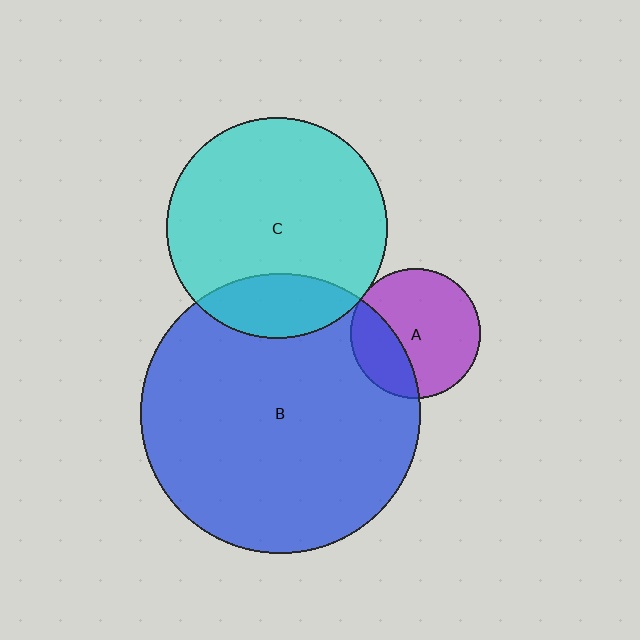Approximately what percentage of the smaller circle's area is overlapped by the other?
Approximately 30%.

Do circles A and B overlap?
Yes.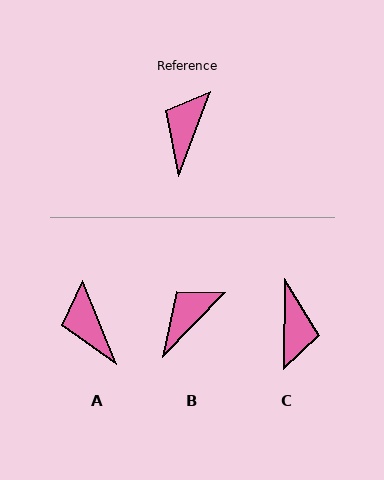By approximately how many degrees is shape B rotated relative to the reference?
Approximately 23 degrees clockwise.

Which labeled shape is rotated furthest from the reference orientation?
C, about 160 degrees away.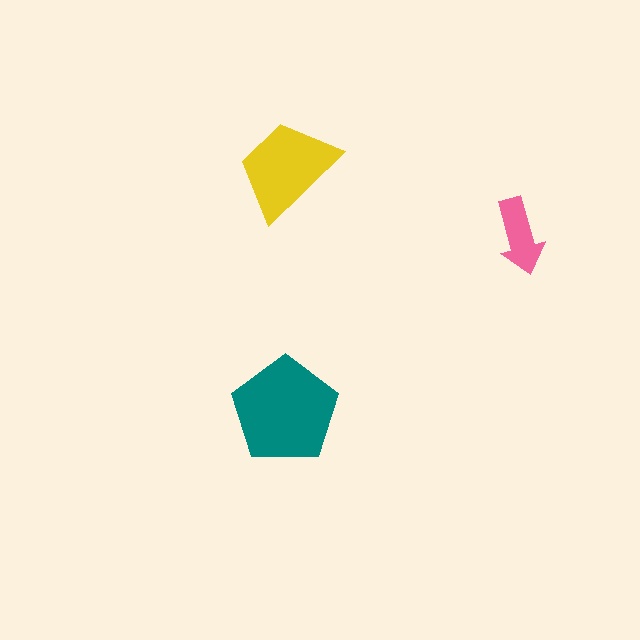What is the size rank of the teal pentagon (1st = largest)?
1st.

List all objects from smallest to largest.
The pink arrow, the yellow trapezoid, the teal pentagon.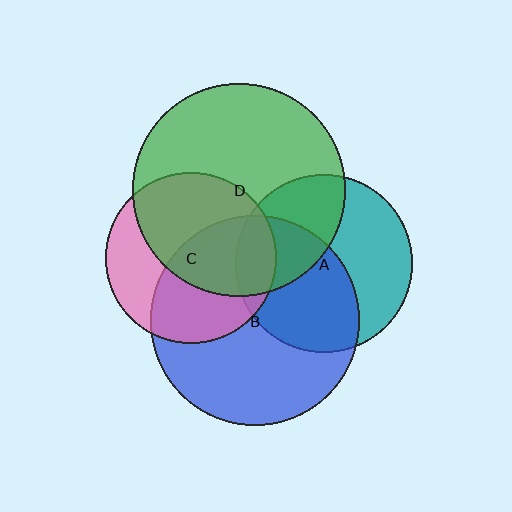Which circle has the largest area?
Circle D (green).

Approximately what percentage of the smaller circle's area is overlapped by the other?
Approximately 60%.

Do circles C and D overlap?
Yes.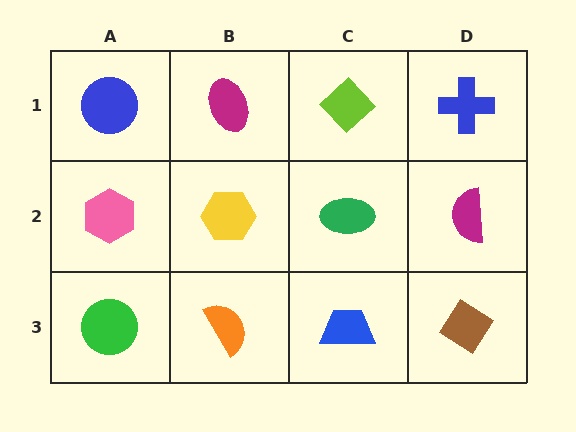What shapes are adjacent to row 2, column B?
A magenta ellipse (row 1, column B), an orange semicircle (row 3, column B), a pink hexagon (row 2, column A), a green ellipse (row 2, column C).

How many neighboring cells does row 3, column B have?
3.